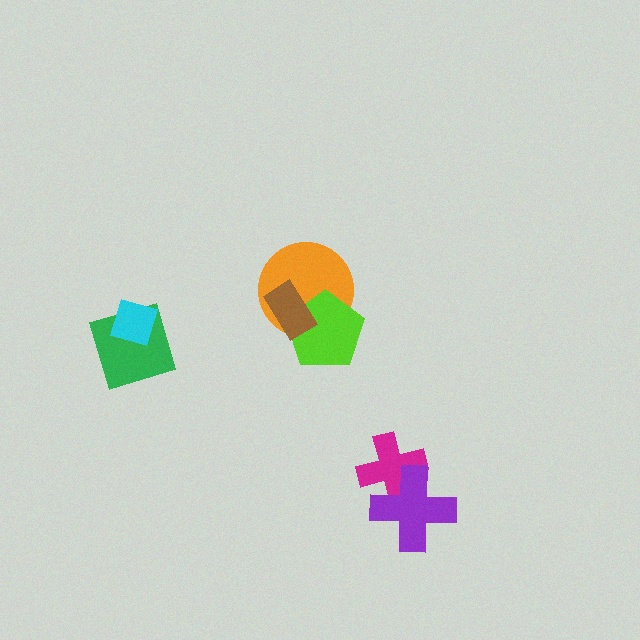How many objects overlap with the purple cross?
1 object overlaps with the purple cross.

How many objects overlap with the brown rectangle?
2 objects overlap with the brown rectangle.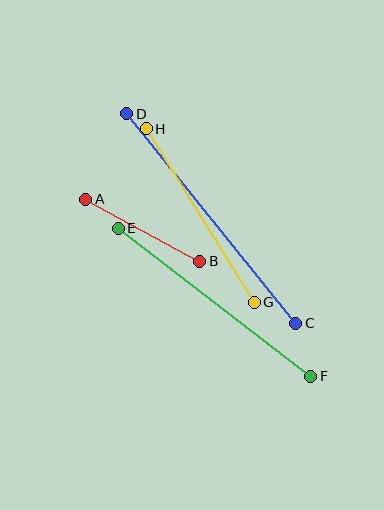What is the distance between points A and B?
The distance is approximately 130 pixels.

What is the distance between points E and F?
The distance is approximately 243 pixels.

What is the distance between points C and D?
The distance is approximately 269 pixels.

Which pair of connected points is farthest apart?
Points C and D are farthest apart.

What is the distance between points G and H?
The distance is approximately 204 pixels.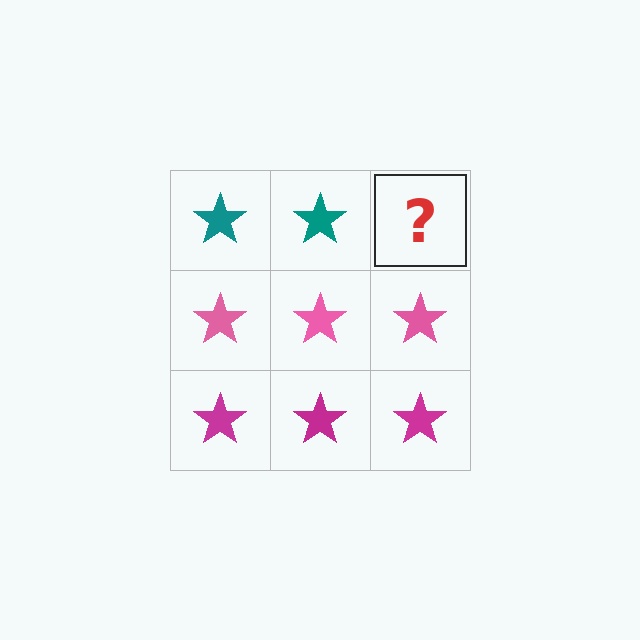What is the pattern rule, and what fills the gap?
The rule is that each row has a consistent color. The gap should be filled with a teal star.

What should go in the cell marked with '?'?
The missing cell should contain a teal star.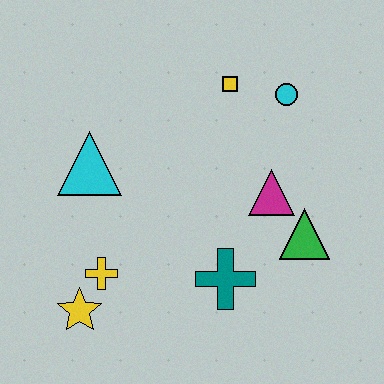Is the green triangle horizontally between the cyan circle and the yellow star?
No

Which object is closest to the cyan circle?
The yellow square is closest to the cyan circle.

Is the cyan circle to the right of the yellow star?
Yes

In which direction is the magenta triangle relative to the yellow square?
The magenta triangle is below the yellow square.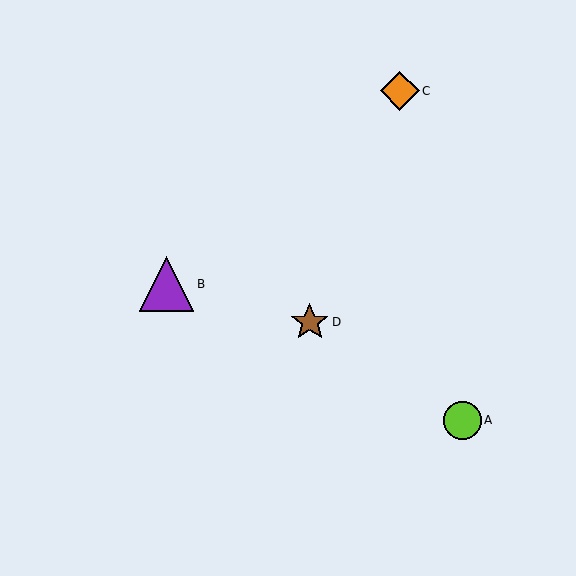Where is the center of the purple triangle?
The center of the purple triangle is at (167, 284).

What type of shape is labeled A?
Shape A is a lime circle.